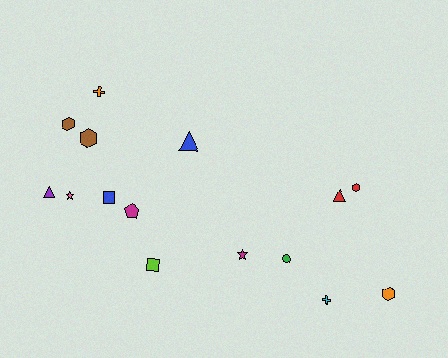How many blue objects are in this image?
There are 2 blue objects.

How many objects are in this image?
There are 15 objects.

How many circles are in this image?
There is 1 circle.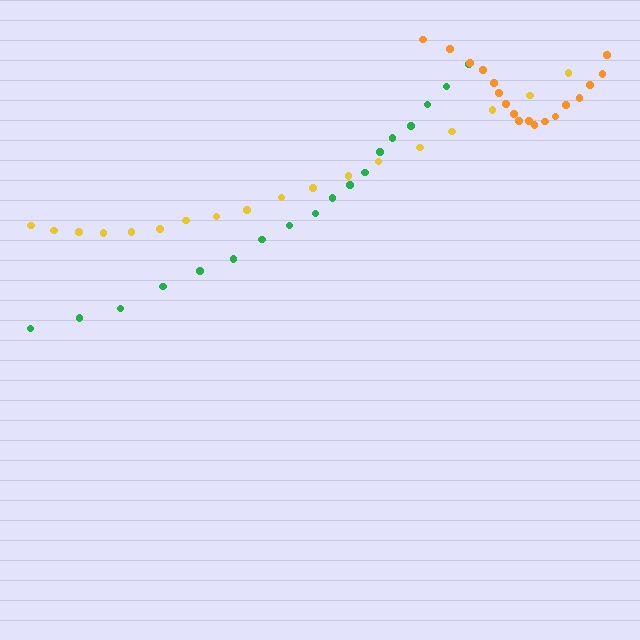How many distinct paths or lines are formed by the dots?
There are 3 distinct paths.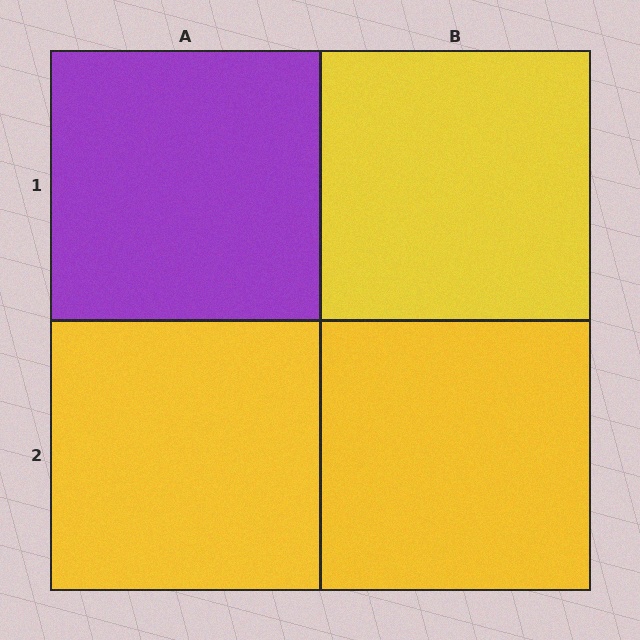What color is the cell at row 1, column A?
Purple.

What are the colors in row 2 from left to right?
Yellow, yellow.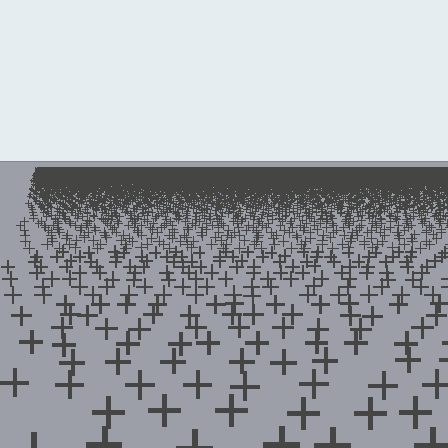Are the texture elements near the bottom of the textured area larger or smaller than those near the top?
Larger. Near the bottom, elements are closer to the viewer and appear at a bigger on-screen size.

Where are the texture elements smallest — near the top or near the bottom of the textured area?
Near the top.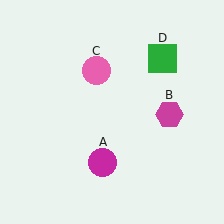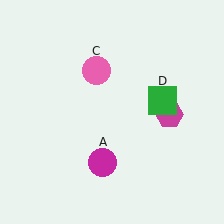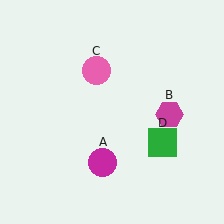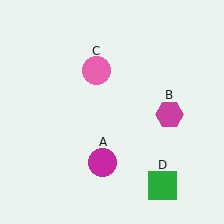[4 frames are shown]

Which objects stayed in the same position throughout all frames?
Magenta circle (object A) and magenta hexagon (object B) and pink circle (object C) remained stationary.